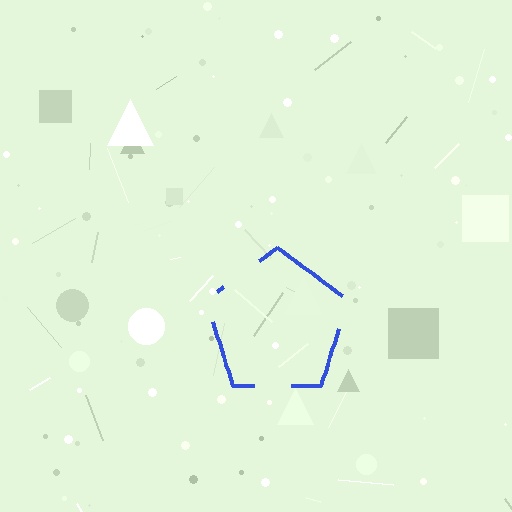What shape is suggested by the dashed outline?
The dashed outline suggests a pentagon.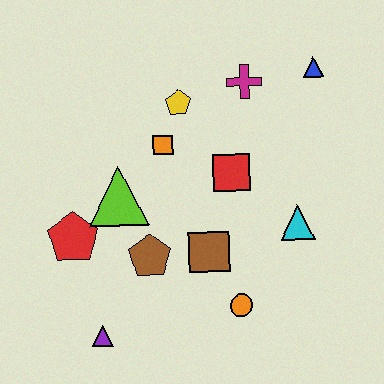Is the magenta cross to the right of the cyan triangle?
No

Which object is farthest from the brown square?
The blue triangle is farthest from the brown square.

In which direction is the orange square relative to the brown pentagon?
The orange square is above the brown pentagon.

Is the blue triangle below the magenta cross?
No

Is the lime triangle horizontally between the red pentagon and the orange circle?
Yes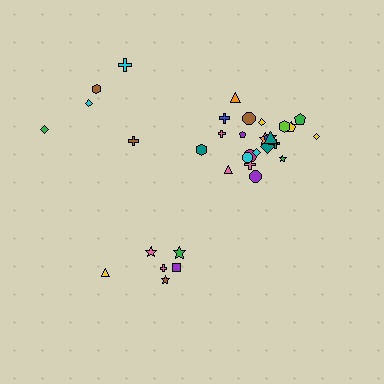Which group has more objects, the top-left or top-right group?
The top-right group.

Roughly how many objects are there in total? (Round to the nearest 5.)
Roughly 35 objects in total.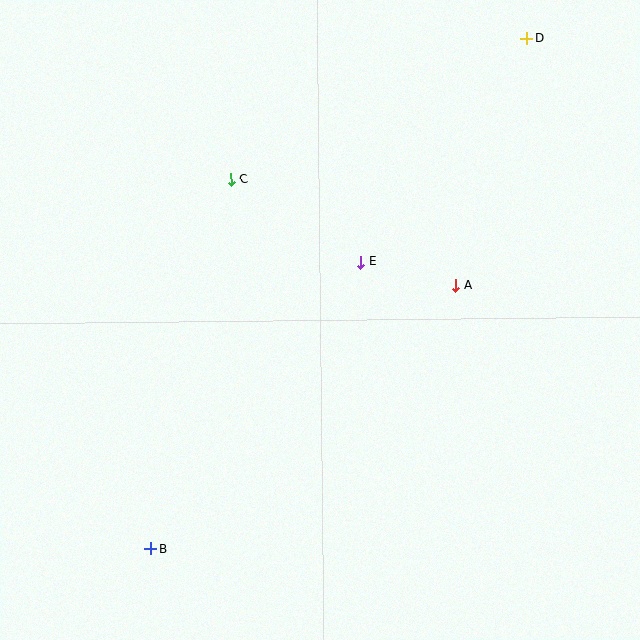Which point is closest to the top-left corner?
Point C is closest to the top-left corner.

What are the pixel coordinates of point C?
Point C is at (231, 179).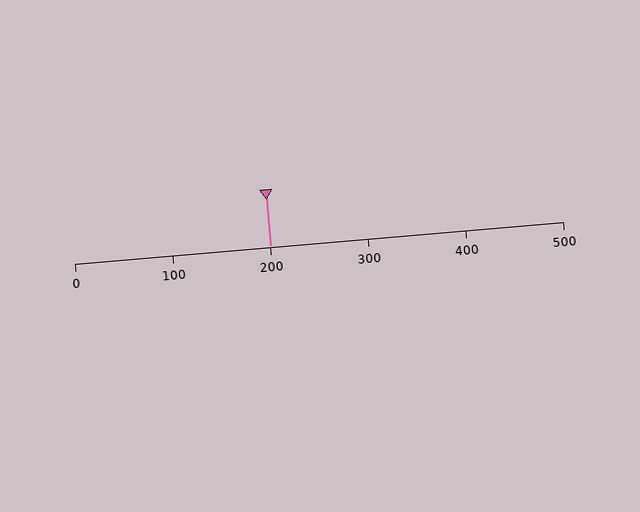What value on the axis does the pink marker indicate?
The marker indicates approximately 200.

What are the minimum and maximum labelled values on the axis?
The axis runs from 0 to 500.